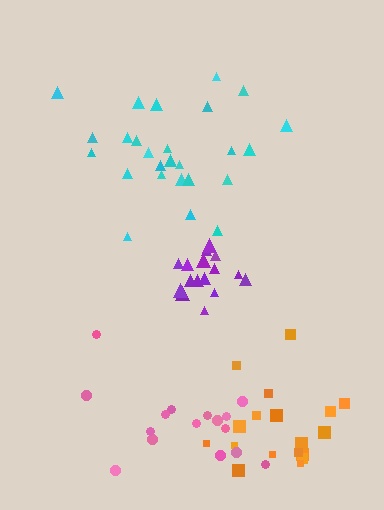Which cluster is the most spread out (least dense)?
Pink.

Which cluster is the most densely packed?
Purple.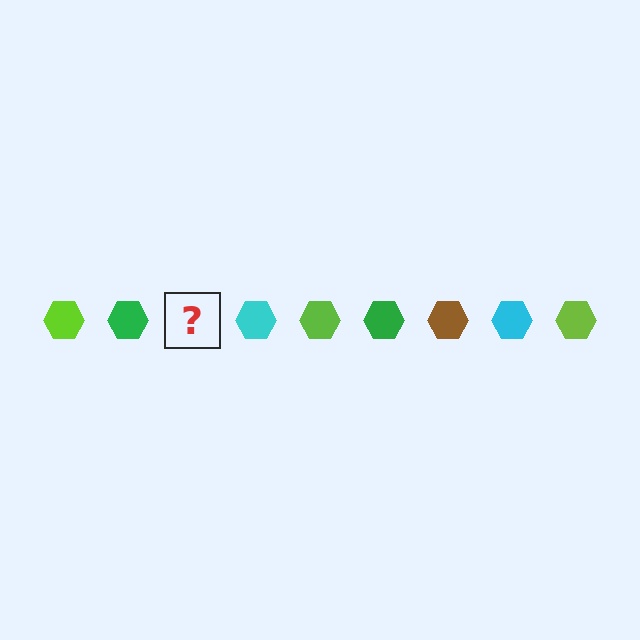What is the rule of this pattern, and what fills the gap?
The rule is that the pattern cycles through lime, green, brown, cyan hexagons. The gap should be filled with a brown hexagon.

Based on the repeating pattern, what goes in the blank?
The blank should be a brown hexagon.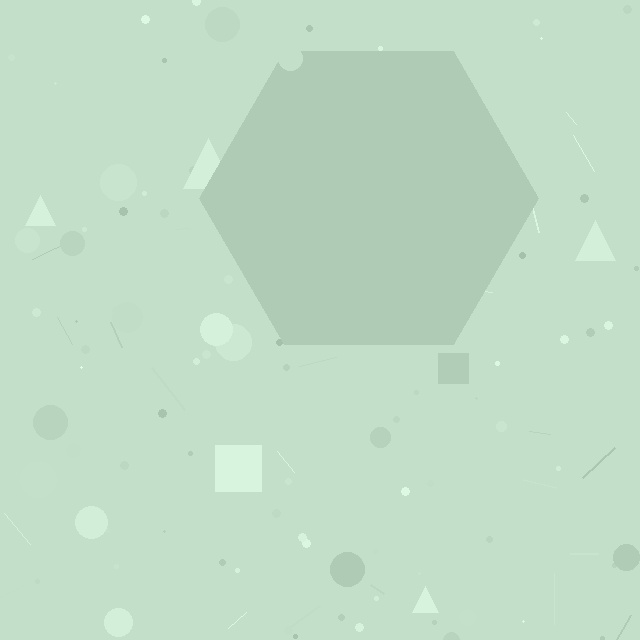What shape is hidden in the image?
A hexagon is hidden in the image.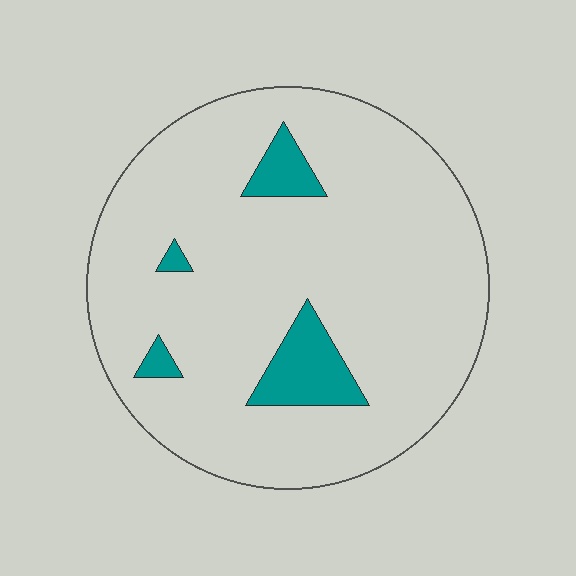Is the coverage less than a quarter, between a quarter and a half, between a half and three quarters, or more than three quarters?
Less than a quarter.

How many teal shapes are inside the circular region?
4.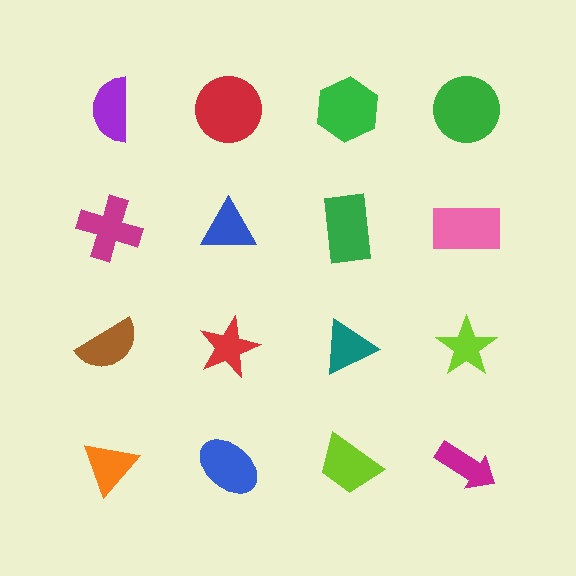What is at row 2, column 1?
A magenta cross.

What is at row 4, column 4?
A magenta arrow.